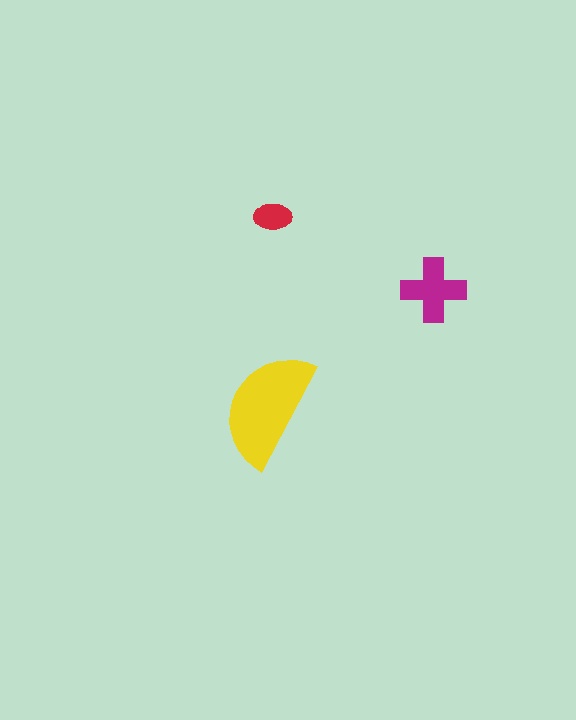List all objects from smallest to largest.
The red ellipse, the magenta cross, the yellow semicircle.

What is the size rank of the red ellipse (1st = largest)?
3rd.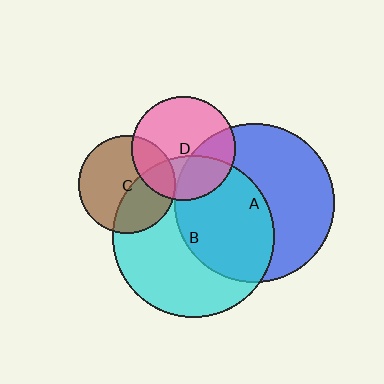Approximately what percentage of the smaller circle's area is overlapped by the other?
Approximately 30%.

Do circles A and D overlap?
Yes.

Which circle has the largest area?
Circle B (cyan).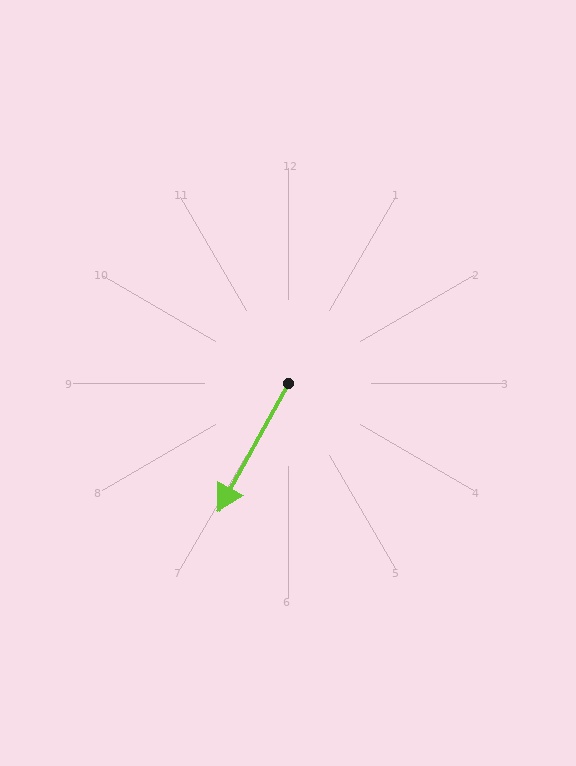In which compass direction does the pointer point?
Southwest.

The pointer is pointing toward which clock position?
Roughly 7 o'clock.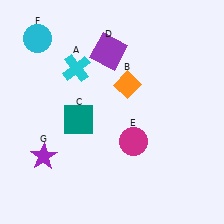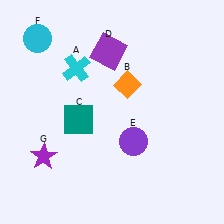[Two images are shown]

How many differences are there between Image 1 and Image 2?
There is 1 difference between the two images.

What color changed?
The circle (E) changed from magenta in Image 1 to purple in Image 2.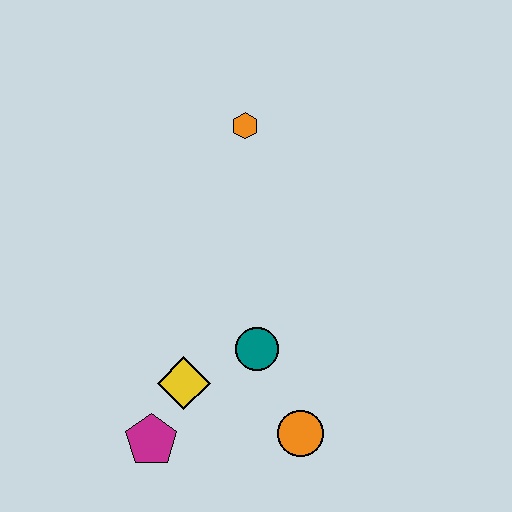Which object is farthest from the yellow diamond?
The orange hexagon is farthest from the yellow diamond.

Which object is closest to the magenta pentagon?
The yellow diamond is closest to the magenta pentagon.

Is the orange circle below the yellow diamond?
Yes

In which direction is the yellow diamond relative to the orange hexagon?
The yellow diamond is below the orange hexagon.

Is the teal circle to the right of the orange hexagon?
Yes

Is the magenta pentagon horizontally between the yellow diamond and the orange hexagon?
No